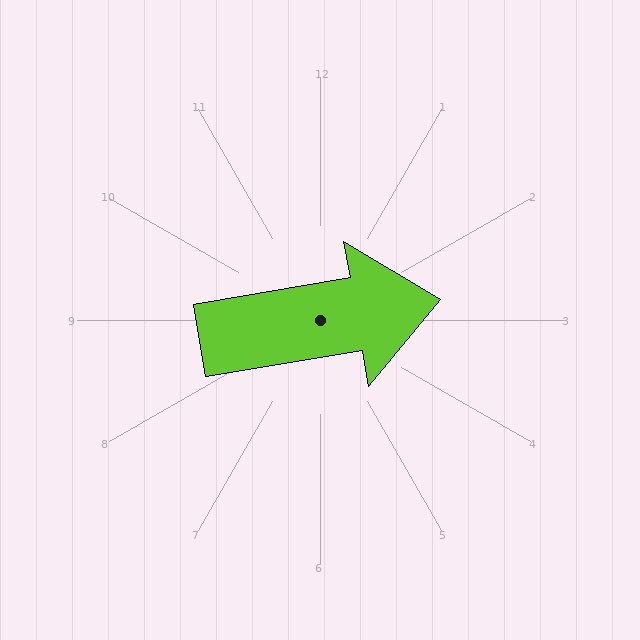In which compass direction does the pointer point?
East.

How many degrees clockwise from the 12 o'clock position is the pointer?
Approximately 81 degrees.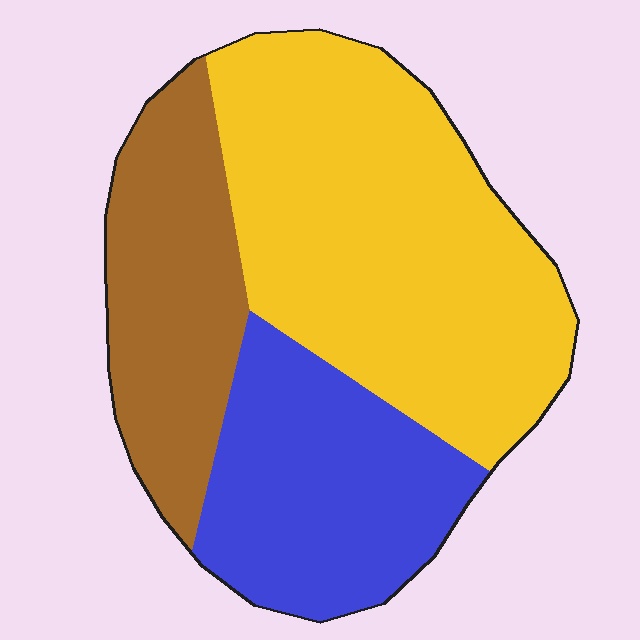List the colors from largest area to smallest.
From largest to smallest: yellow, blue, brown.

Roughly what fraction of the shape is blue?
Blue covers 27% of the shape.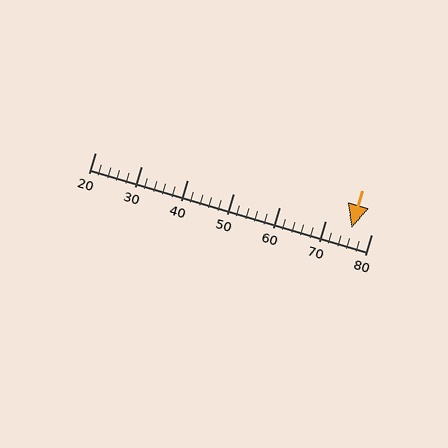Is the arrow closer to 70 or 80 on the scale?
The arrow is closer to 80.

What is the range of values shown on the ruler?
The ruler shows values from 20 to 80.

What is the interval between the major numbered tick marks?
The major tick marks are spaced 10 units apart.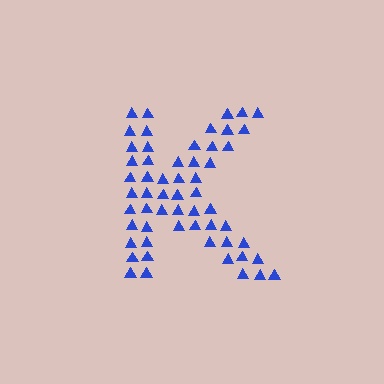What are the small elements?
The small elements are triangles.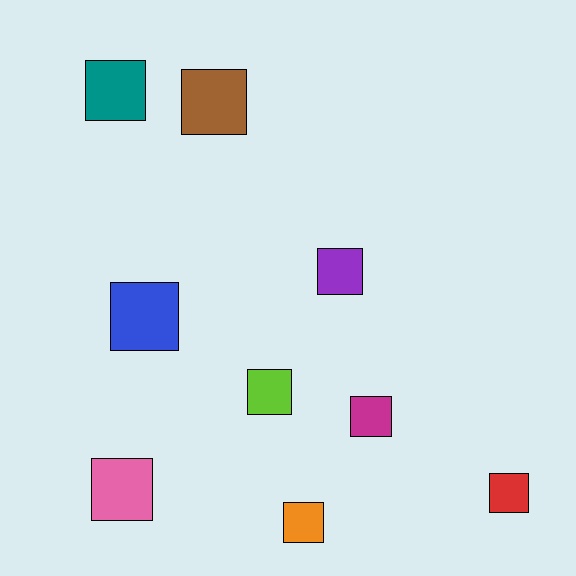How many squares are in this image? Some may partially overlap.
There are 9 squares.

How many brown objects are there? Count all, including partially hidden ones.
There is 1 brown object.